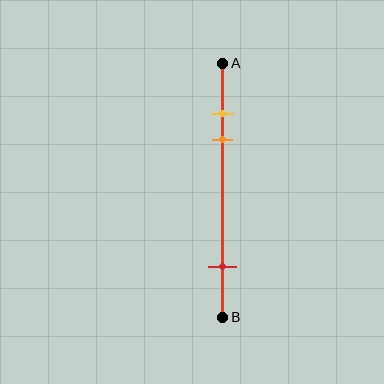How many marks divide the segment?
There are 3 marks dividing the segment.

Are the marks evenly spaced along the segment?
No, the marks are not evenly spaced.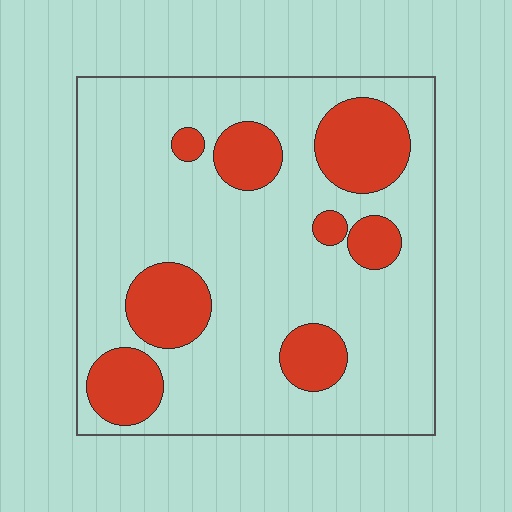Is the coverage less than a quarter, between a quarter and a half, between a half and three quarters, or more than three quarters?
Less than a quarter.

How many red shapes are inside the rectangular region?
8.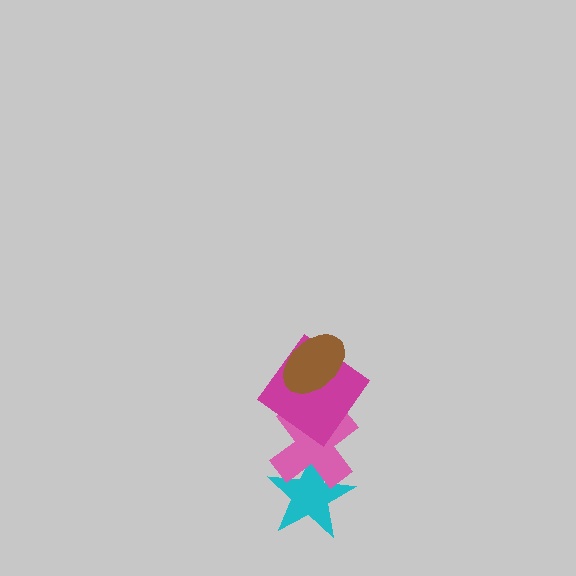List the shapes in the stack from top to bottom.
From top to bottom: the brown ellipse, the magenta diamond, the pink cross, the cyan star.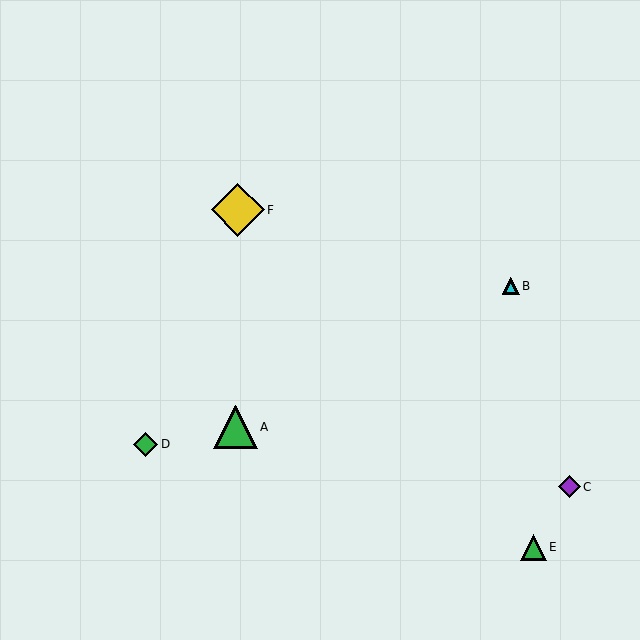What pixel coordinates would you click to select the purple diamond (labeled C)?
Click at (569, 487) to select the purple diamond C.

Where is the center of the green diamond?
The center of the green diamond is at (146, 444).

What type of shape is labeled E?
Shape E is a green triangle.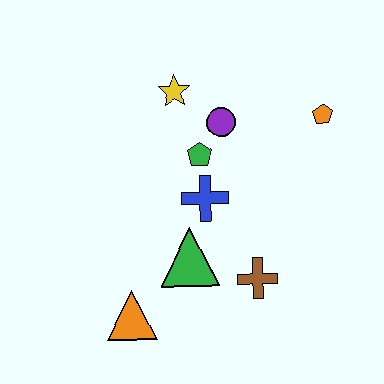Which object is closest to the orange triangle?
The green triangle is closest to the orange triangle.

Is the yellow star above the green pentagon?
Yes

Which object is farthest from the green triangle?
The orange pentagon is farthest from the green triangle.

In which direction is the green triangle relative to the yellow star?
The green triangle is below the yellow star.